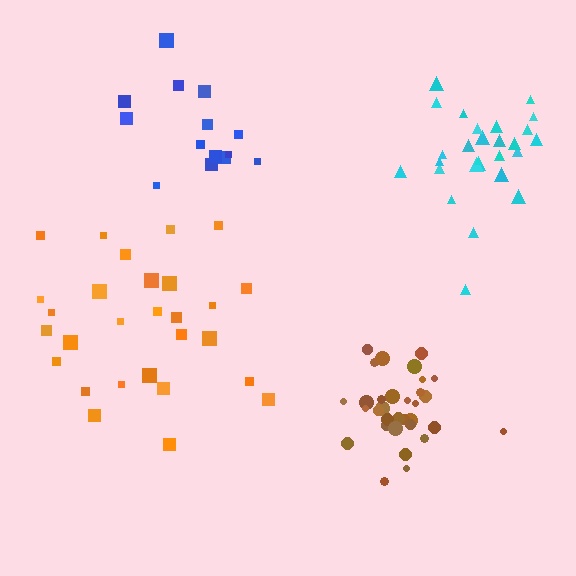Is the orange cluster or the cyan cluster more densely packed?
Cyan.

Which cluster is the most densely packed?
Brown.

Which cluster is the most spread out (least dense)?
Orange.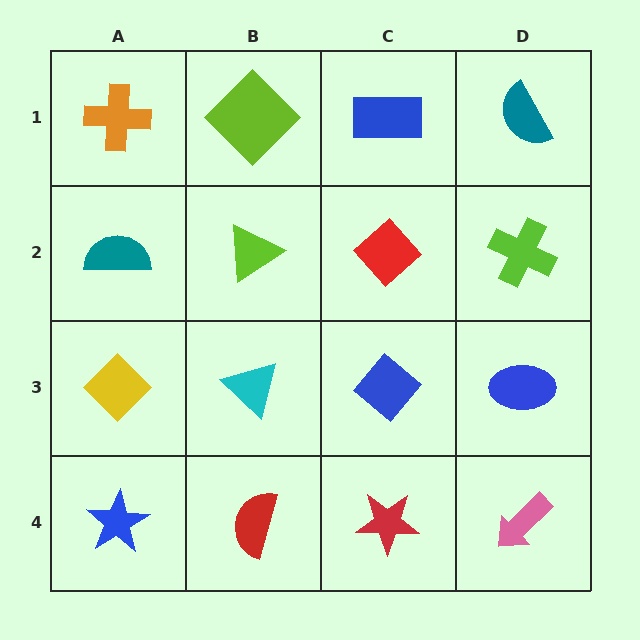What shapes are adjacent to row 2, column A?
An orange cross (row 1, column A), a yellow diamond (row 3, column A), a lime triangle (row 2, column B).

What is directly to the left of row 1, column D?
A blue rectangle.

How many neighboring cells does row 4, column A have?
2.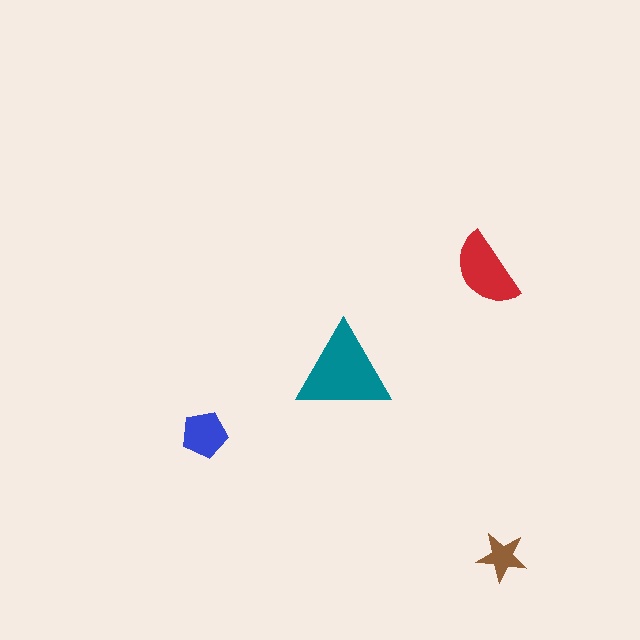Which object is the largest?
The teal triangle.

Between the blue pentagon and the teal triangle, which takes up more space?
The teal triangle.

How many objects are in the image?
There are 4 objects in the image.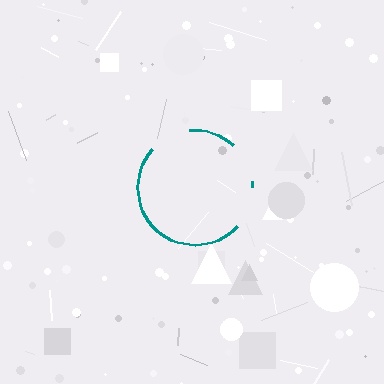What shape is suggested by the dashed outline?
The dashed outline suggests a circle.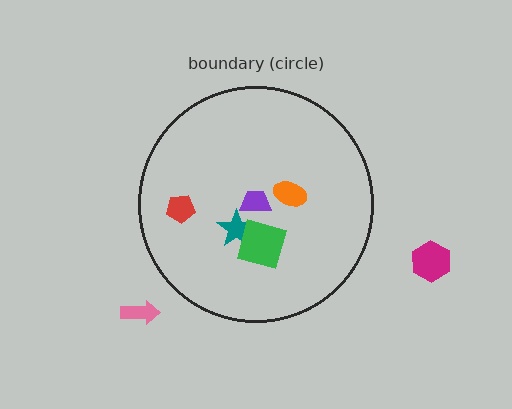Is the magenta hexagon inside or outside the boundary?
Outside.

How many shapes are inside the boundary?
5 inside, 2 outside.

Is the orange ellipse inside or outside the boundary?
Inside.